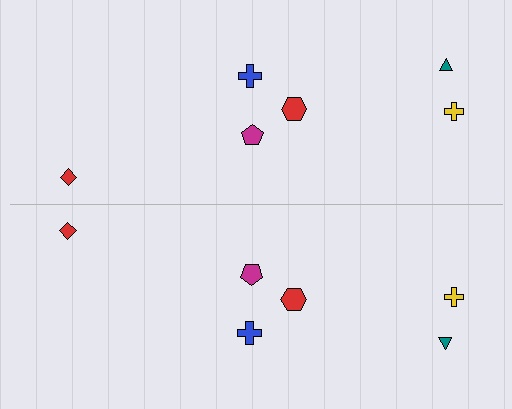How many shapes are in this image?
There are 12 shapes in this image.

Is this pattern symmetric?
Yes, this pattern has bilateral (reflection) symmetry.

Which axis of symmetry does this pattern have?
The pattern has a horizontal axis of symmetry running through the center of the image.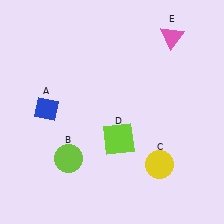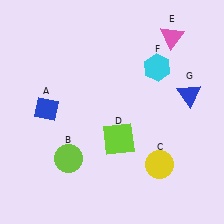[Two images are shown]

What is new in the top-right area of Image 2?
A cyan hexagon (F) was added in the top-right area of Image 2.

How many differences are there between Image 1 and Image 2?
There are 2 differences between the two images.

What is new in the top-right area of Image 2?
A blue triangle (G) was added in the top-right area of Image 2.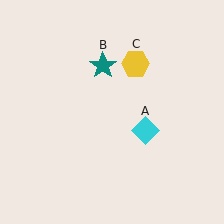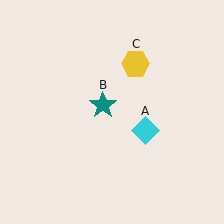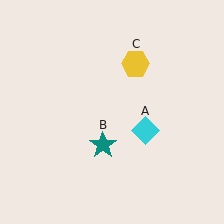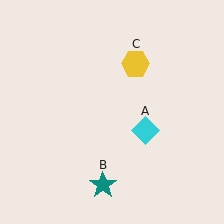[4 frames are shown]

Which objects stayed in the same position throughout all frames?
Cyan diamond (object A) and yellow hexagon (object C) remained stationary.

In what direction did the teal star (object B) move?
The teal star (object B) moved down.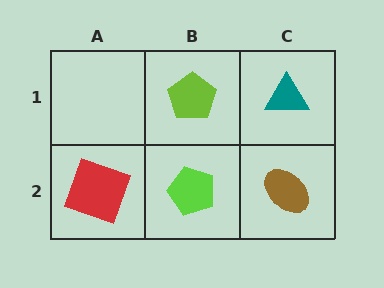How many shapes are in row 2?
3 shapes.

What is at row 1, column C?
A teal triangle.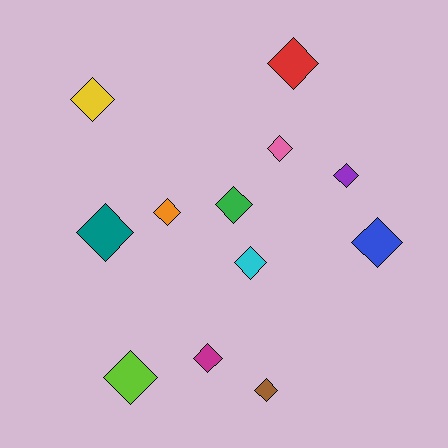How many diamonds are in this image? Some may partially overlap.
There are 12 diamonds.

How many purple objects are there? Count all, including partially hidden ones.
There is 1 purple object.